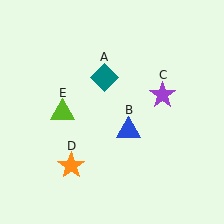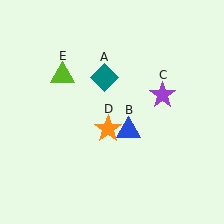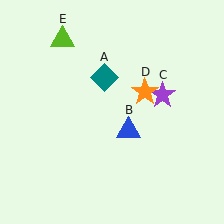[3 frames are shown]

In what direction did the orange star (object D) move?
The orange star (object D) moved up and to the right.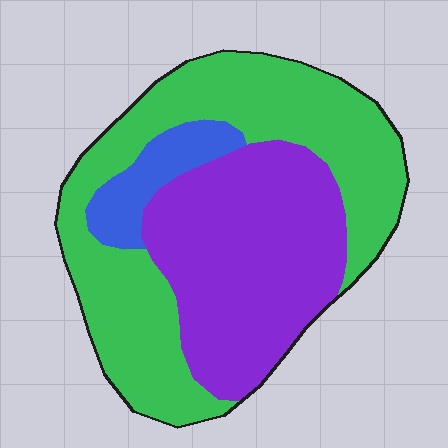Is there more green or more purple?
Green.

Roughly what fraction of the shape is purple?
Purple covers around 40% of the shape.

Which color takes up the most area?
Green, at roughly 50%.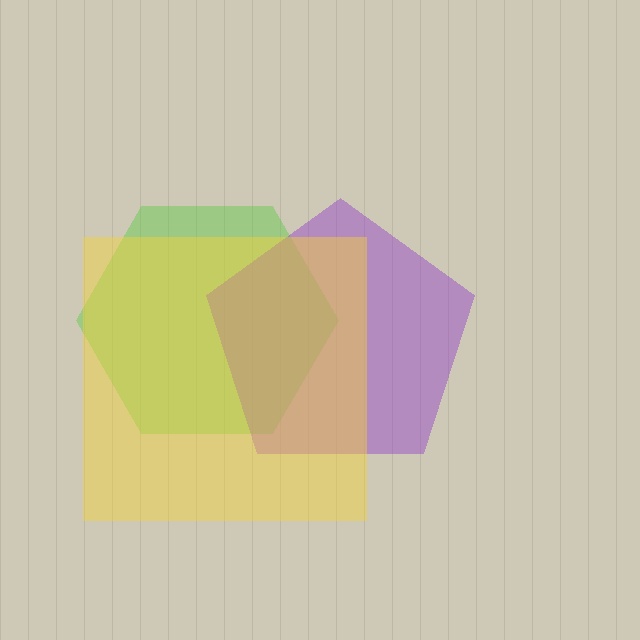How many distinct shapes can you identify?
There are 3 distinct shapes: a lime hexagon, a purple pentagon, a yellow square.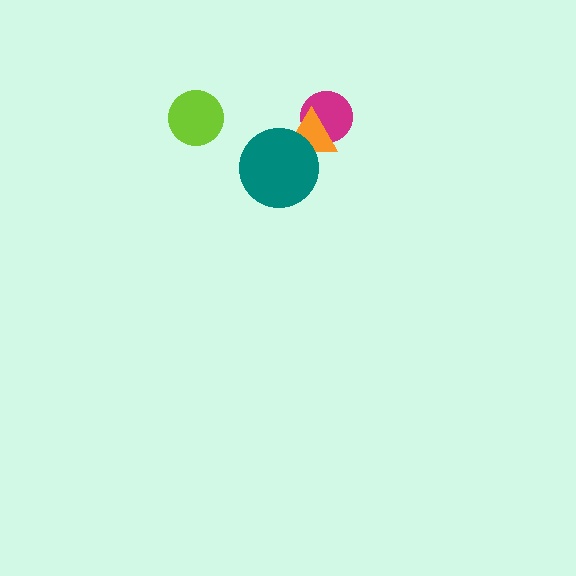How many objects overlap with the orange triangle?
2 objects overlap with the orange triangle.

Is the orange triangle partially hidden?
Yes, it is partially covered by another shape.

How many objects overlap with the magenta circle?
1 object overlaps with the magenta circle.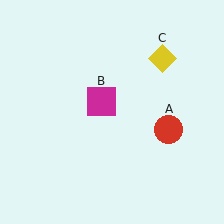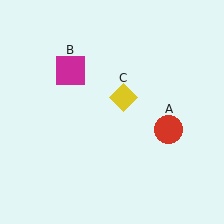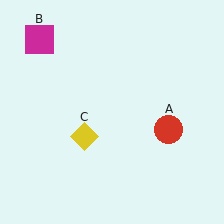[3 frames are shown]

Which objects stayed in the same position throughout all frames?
Red circle (object A) remained stationary.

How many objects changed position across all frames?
2 objects changed position: magenta square (object B), yellow diamond (object C).